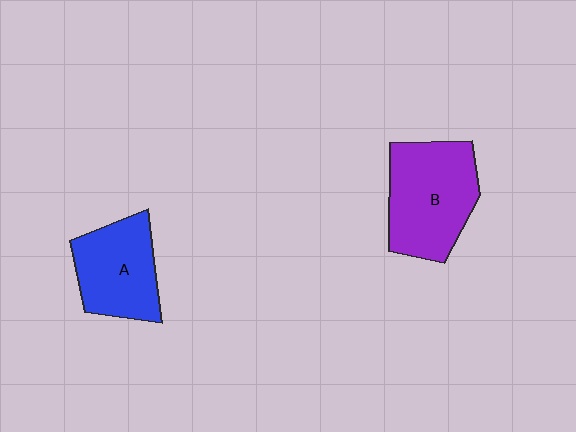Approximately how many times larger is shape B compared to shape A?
Approximately 1.3 times.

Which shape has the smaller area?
Shape A (blue).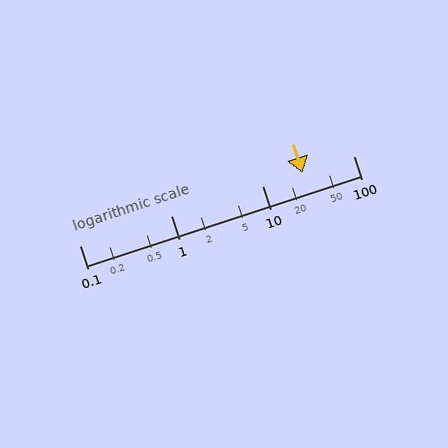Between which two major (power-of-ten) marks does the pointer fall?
The pointer is between 10 and 100.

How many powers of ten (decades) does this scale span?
The scale spans 3 decades, from 0.1 to 100.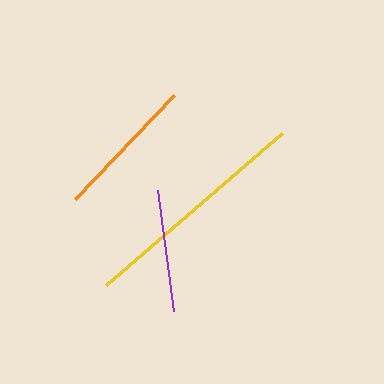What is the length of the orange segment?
The orange segment is approximately 143 pixels long.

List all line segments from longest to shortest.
From longest to shortest: yellow, orange, purple.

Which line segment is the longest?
The yellow line is the longest at approximately 233 pixels.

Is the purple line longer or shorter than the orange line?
The orange line is longer than the purple line.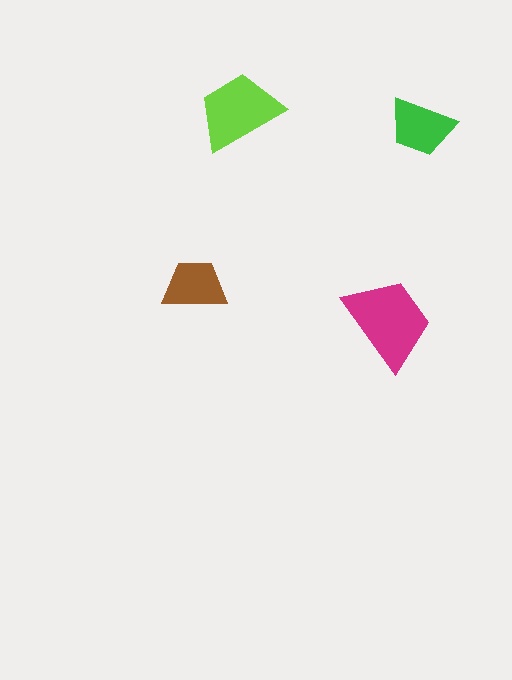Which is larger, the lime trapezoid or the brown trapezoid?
The lime one.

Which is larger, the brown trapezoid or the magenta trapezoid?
The magenta one.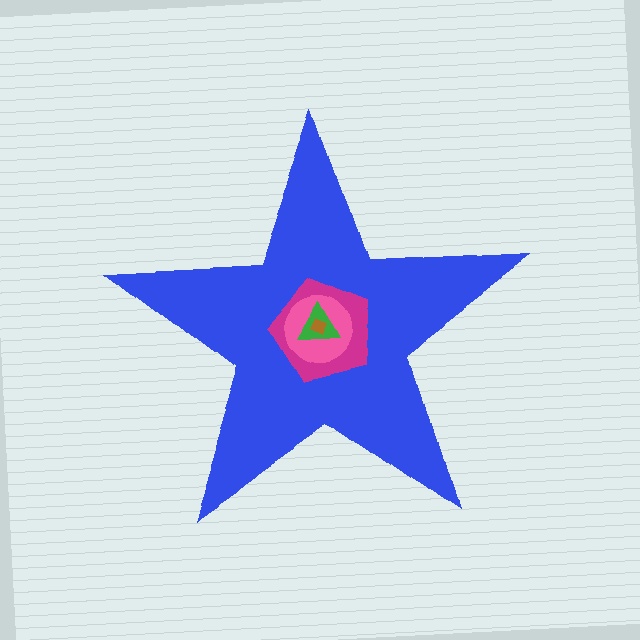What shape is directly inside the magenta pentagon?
The pink circle.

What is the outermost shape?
The blue star.